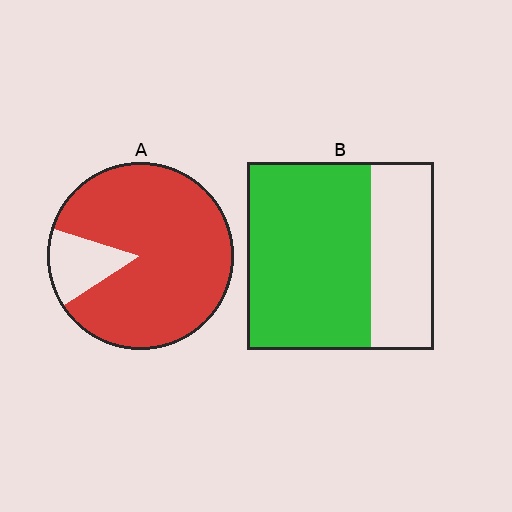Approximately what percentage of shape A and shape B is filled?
A is approximately 85% and B is approximately 65%.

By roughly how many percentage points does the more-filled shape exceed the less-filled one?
By roughly 20 percentage points (A over B).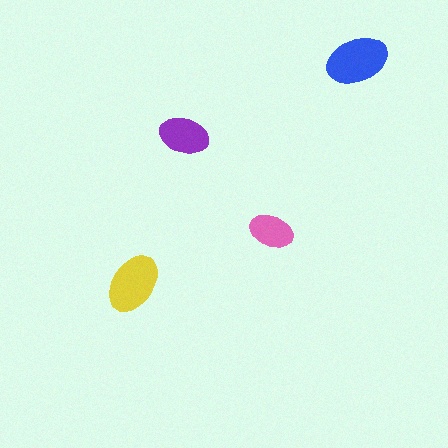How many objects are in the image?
There are 4 objects in the image.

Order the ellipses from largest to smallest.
the blue one, the yellow one, the purple one, the pink one.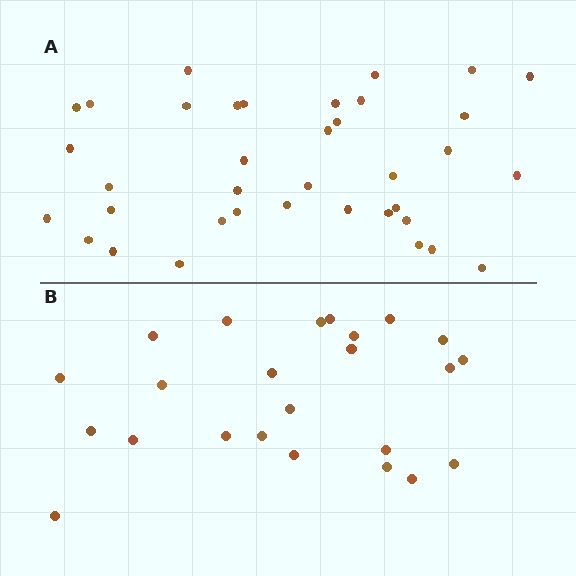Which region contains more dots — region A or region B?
Region A (the top region) has more dots.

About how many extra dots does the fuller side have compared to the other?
Region A has approximately 15 more dots than region B.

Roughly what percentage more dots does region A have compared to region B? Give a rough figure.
About 55% more.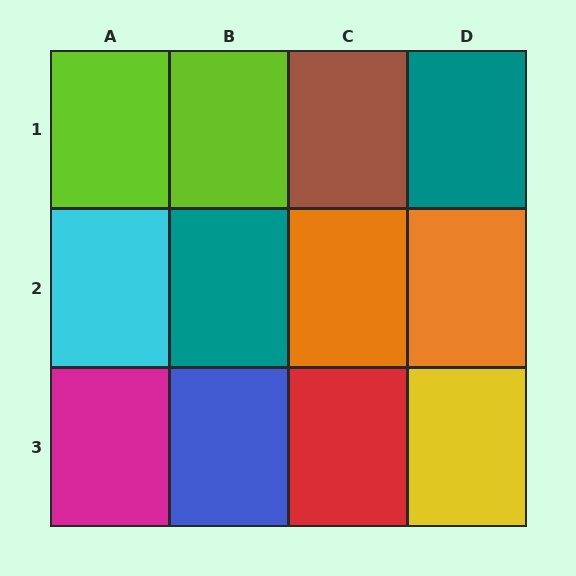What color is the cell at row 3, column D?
Yellow.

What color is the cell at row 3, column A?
Magenta.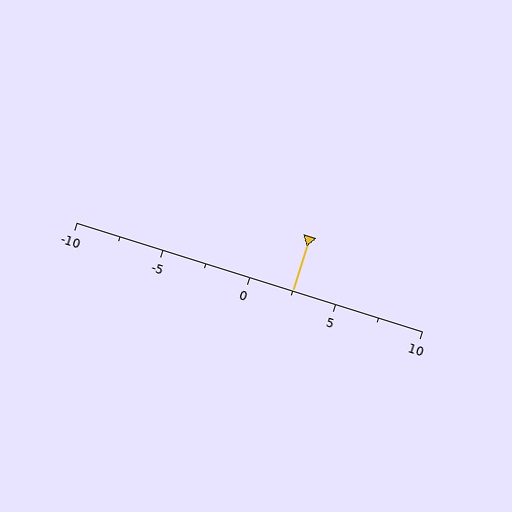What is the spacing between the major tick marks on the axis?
The major ticks are spaced 5 apart.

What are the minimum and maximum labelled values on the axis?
The axis runs from -10 to 10.